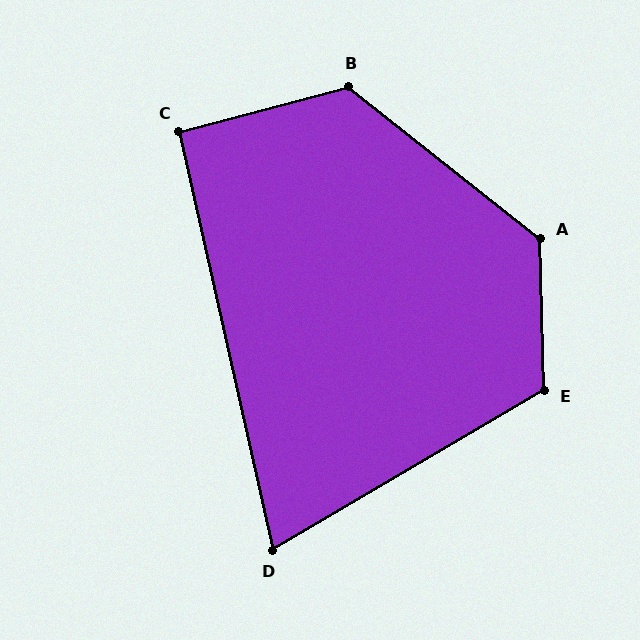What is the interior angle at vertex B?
Approximately 127 degrees (obtuse).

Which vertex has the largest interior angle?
A, at approximately 130 degrees.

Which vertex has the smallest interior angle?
D, at approximately 72 degrees.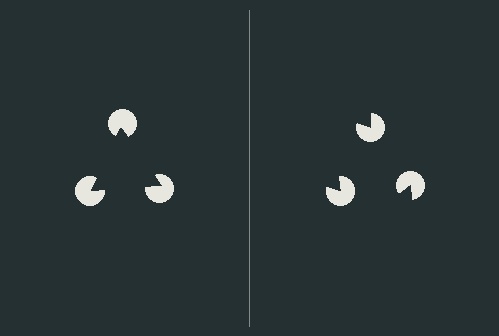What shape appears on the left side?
An illusory triangle.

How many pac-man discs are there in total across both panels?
6 — 3 on each side.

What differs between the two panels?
The pac-man discs are positioned identically on both sides; only the wedge orientations differ. On the left they align to a triangle; on the right they are misaligned.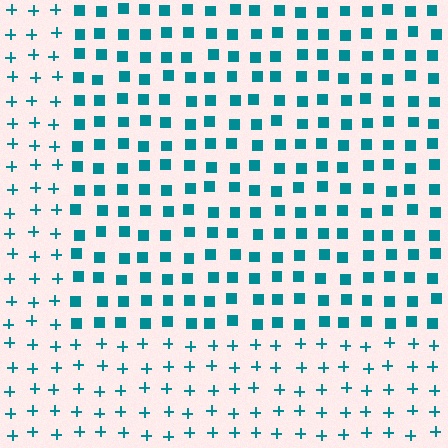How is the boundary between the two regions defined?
The boundary is defined by a change in element shape: squares inside vs. plus signs outside. All elements share the same color and spacing.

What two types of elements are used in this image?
The image uses squares inside the rectangle region and plus signs outside it.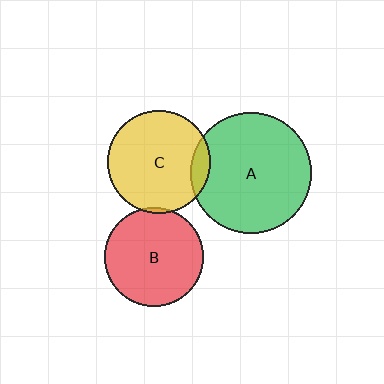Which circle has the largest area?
Circle A (green).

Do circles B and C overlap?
Yes.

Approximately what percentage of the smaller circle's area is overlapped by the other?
Approximately 5%.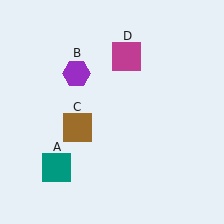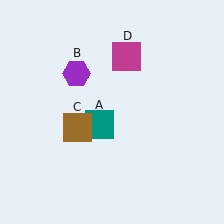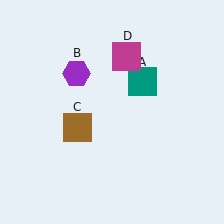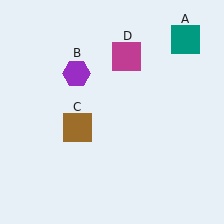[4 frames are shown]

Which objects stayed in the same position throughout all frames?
Purple hexagon (object B) and brown square (object C) and magenta square (object D) remained stationary.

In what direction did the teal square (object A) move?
The teal square (object A) moved up and to the right.